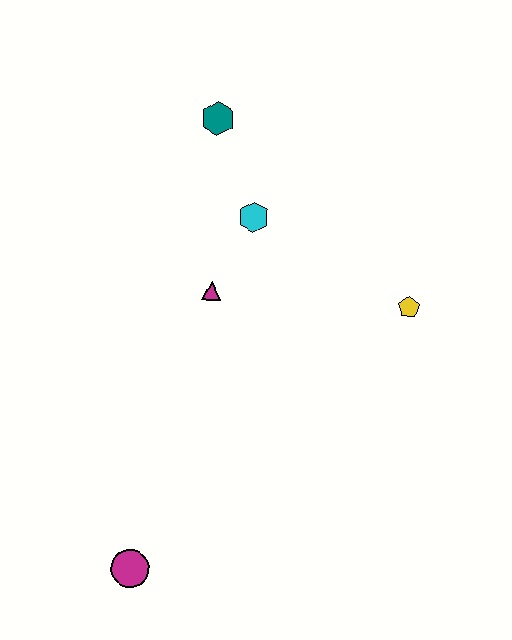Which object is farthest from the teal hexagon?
The magenta circle is farthest from the teal hexagon.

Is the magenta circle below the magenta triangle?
Yes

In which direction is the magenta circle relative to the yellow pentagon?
The magenta circle is below the yellow pentagon.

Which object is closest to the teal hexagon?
The cyan hexagon is closest to the teal hexagon.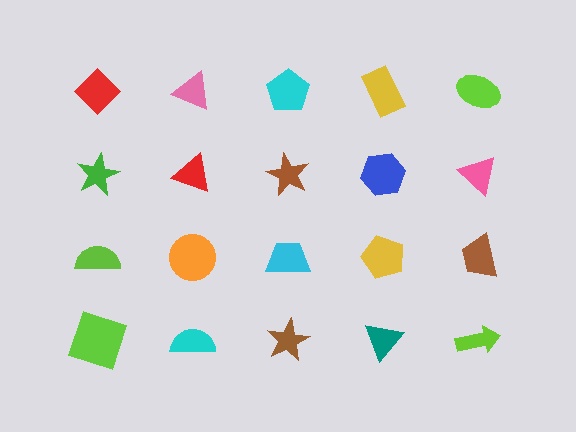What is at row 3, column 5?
A brown trapezoid.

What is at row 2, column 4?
A blue hexagon.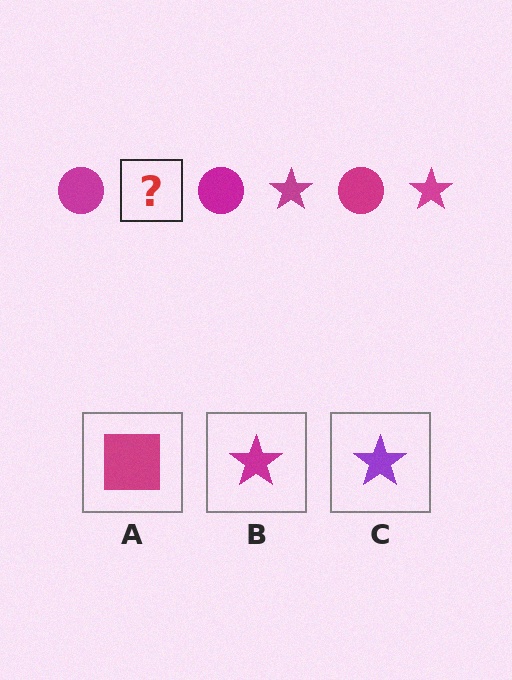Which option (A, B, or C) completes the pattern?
B.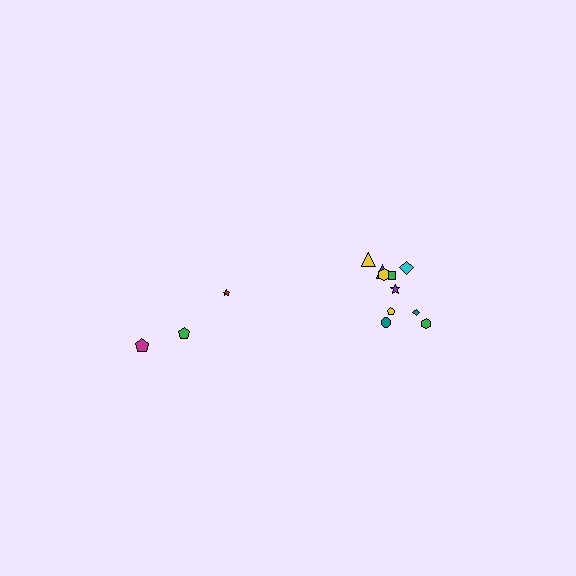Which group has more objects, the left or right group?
The right group.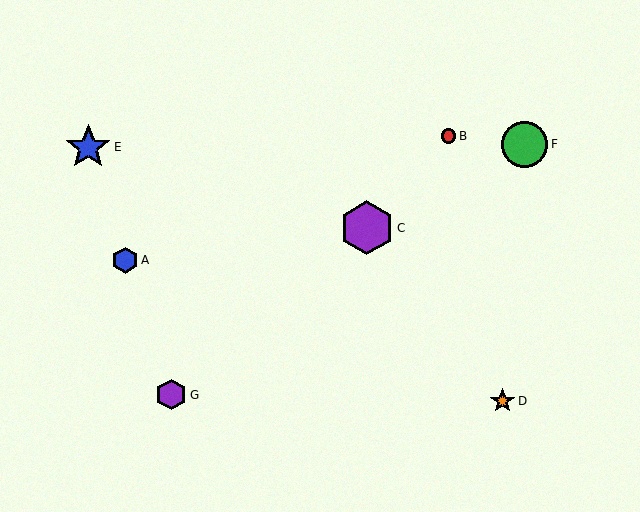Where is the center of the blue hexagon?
The center of the blue hexagon is at (125, 260).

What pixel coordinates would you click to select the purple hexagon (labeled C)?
Click at (367, 228) to select the purple hexagon C.